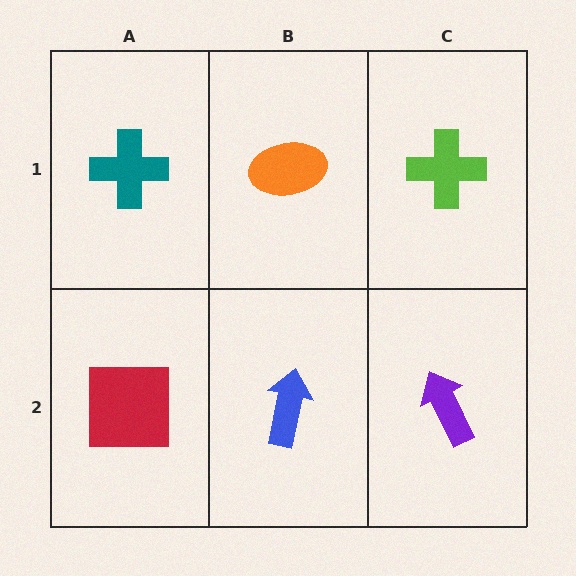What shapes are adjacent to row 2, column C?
A lime cross (row 1, column C), a blue arrow (row 2, column B).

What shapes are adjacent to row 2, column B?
An orange ellipse (row 1, column B), a red square (row 2, column A), a purple arrow (row 2, column C).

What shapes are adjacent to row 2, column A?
A teal cross (row 1, column A), a blue arrow (row 2, column B).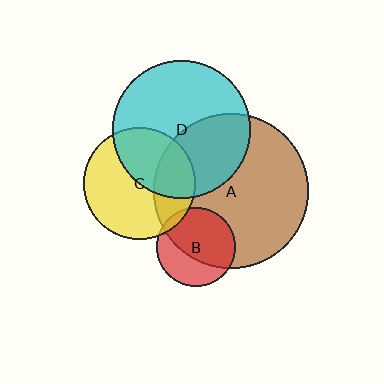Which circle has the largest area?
Circle A (brown).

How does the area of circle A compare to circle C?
Approximately 1.9 times.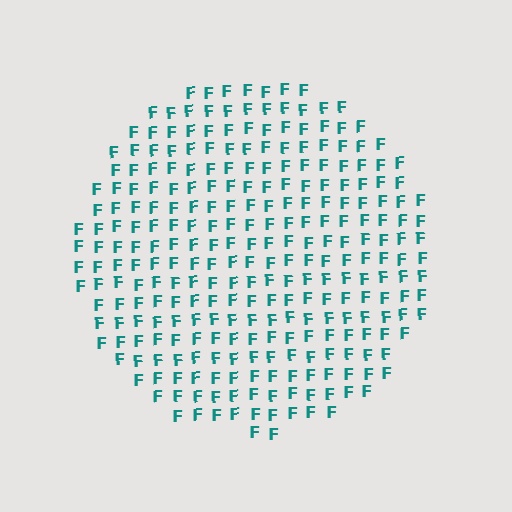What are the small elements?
The small elements are letter F's.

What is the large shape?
The large shape is a circle.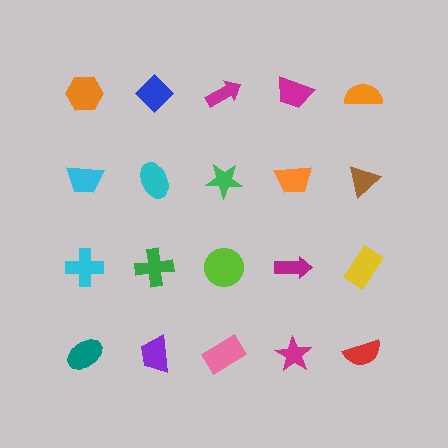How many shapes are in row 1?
5 shapes.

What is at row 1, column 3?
A magenta arrow.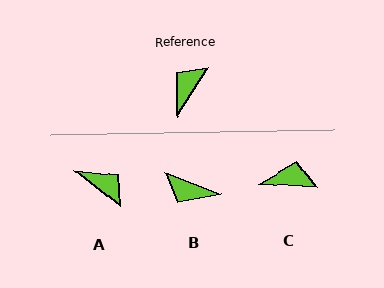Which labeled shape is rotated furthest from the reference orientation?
B, about 100 degrees away.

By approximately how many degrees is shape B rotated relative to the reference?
Approximately 100 degrees counter-clockwise.